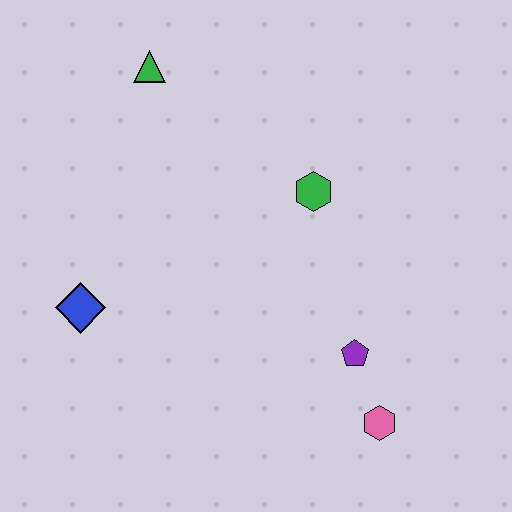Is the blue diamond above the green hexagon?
No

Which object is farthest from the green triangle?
The pink hexagon is farthest from the green triangle.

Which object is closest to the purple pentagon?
The pink hexagon is closest to the purple pentagon.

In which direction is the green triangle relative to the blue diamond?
The green triangle is above the blue diamond.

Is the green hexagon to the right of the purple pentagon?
No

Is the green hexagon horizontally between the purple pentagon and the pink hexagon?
No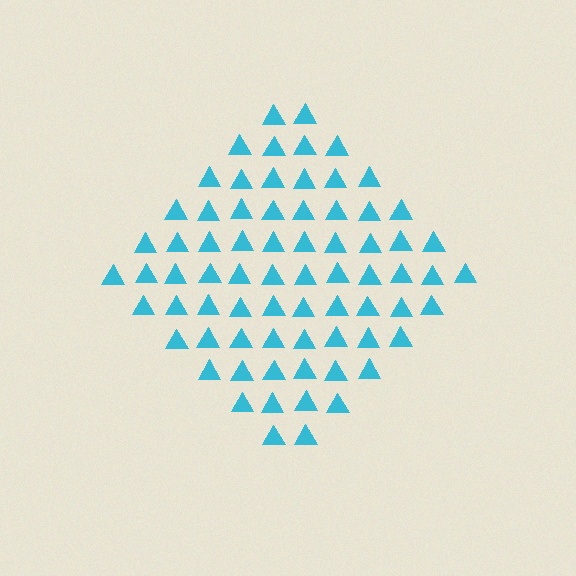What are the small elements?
The small elements are triangles.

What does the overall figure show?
The overall figure shows a diamond.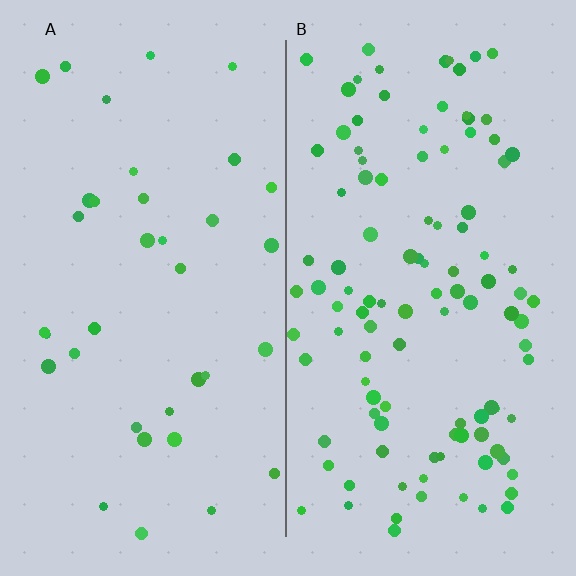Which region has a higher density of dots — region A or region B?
B (the right).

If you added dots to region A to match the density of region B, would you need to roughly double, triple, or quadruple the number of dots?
Approximately triple.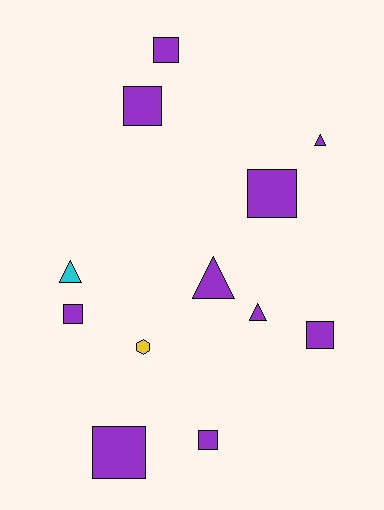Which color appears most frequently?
Purple, with 10 objects.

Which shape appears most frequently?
Square, with 7 objects.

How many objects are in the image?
There are 12 objects.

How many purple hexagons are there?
There are no purple hexagons.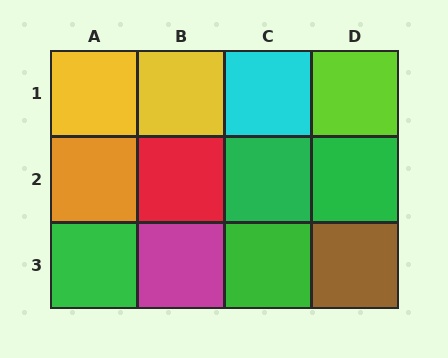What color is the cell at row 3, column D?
Brown.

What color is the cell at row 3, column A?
Green.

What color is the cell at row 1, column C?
Cyan.